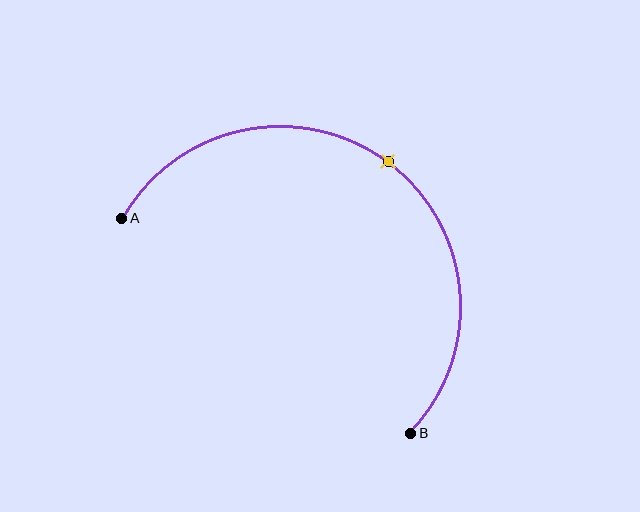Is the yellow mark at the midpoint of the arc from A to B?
Yes. The yellow mark lies on the arc at equal arc-length from both A and B — it is the arc midpoint.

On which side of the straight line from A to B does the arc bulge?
The arc bulges above and to the right of the straight line connecting A and B.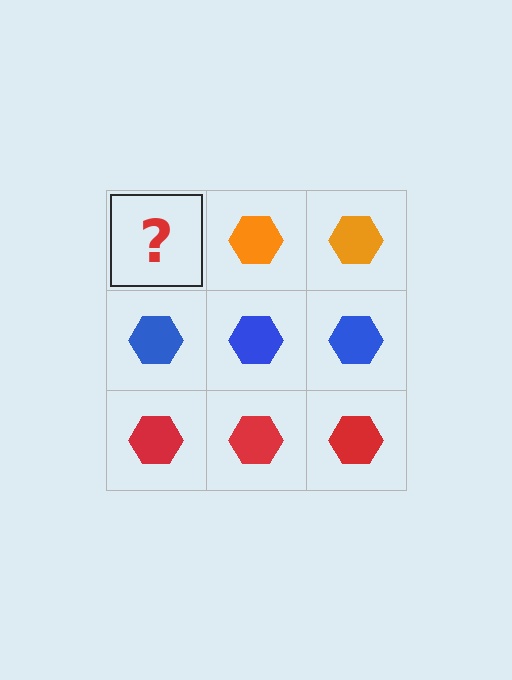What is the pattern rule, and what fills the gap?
The rule is that each row has a consistent color. The gap should be filled with an orange hexagon.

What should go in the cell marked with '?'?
The missing cell should contain an orange hexagon.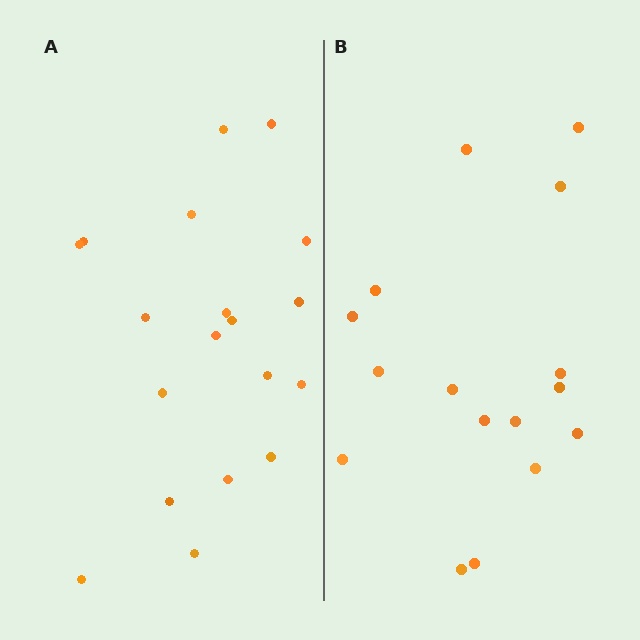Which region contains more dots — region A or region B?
Region A (the left region) has more dots.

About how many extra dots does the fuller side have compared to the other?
Region A has just a few more — roughly 2 or 3 more dots than region B.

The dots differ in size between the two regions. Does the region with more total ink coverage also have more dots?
No. Region B has more total ink coverage because its dots are larger, but region A actually contains more individual dots. Total area can be misleading — the number of items is what matters here.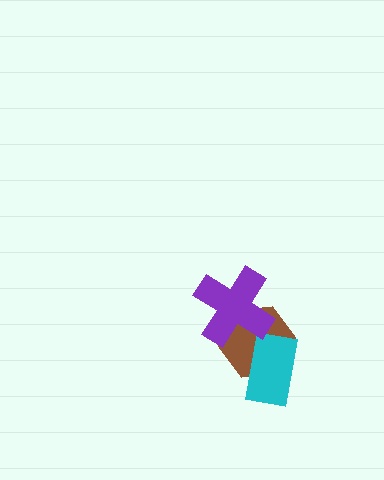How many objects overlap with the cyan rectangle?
1 object overlaps with the cyan rectangle.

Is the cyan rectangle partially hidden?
No, no other shape covers it.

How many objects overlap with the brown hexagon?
2 objects overlap with the brown hexagon.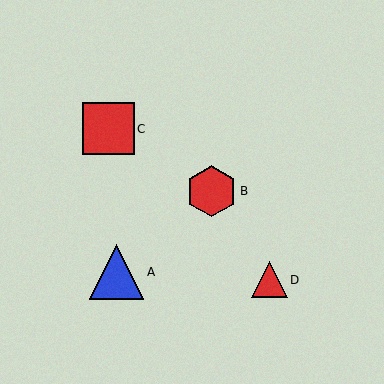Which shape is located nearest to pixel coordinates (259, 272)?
The red triangle (labeled D) at (270, 280) is nearest to that location.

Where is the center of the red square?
The center of the red square is at (108, 129).